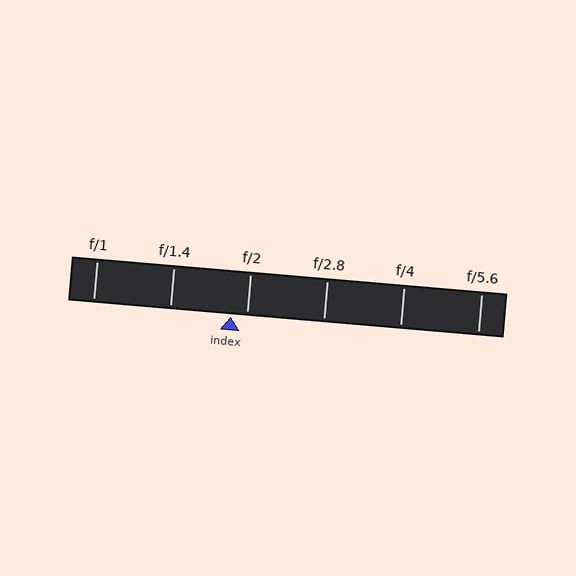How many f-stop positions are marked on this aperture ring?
There are 6 f-stop positions marked.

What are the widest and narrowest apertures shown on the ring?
The widest aperture shown is f/1 and the narrowest is f/5.6.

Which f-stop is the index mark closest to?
The index mark is closest to f/2.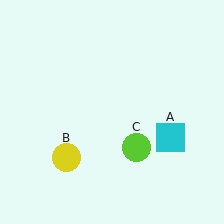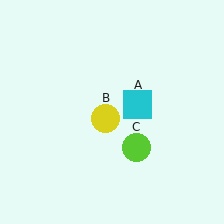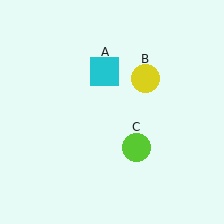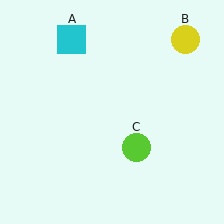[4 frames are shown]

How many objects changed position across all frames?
2 objects changed position: cyan square (object A), yellow circle (object B).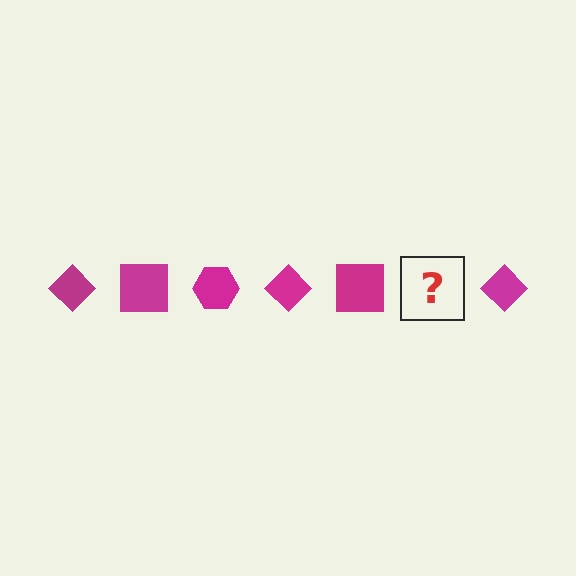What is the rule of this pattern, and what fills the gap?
The rule is that the pattern cycles through diamond, square, hexagon shapes in magenta. The gap should be filled with a magenta hexagon.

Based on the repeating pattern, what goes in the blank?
The blank should be a magenta hexagon.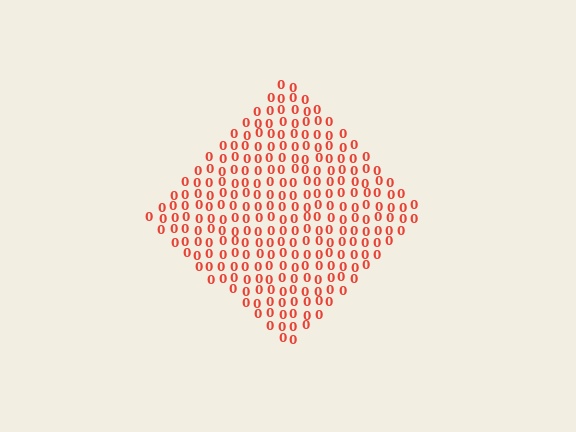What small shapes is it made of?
It is made of small digit 0's.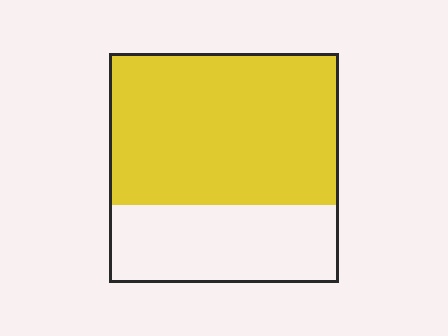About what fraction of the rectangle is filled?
About two thirds (2/3).